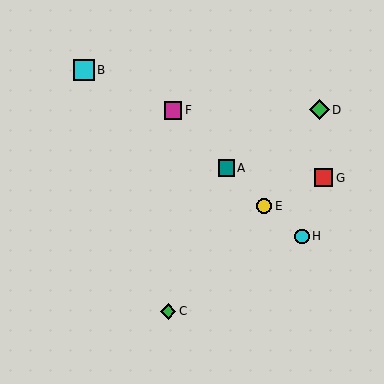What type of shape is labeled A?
Shape A is a teal square.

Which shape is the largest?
The cyan square (labeled B) is the largest.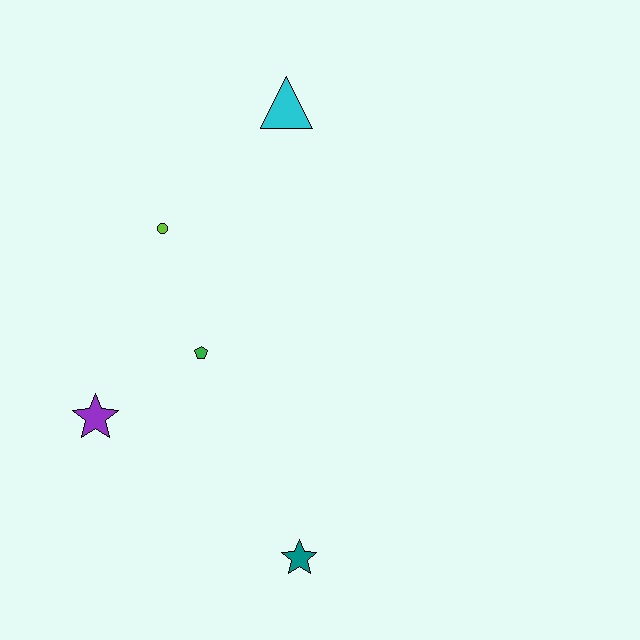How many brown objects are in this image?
There are no brown objects.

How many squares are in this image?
There are no squares.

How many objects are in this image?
There are 5 objects.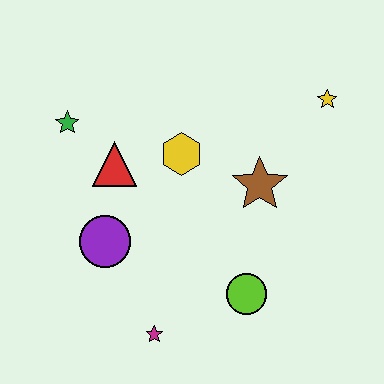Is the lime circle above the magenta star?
Yes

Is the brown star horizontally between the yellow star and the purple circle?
Yes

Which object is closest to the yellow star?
The brown star is closest to the yellow star.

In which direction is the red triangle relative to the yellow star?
The red triangle is to the left of the yellow star.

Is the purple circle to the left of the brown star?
Yes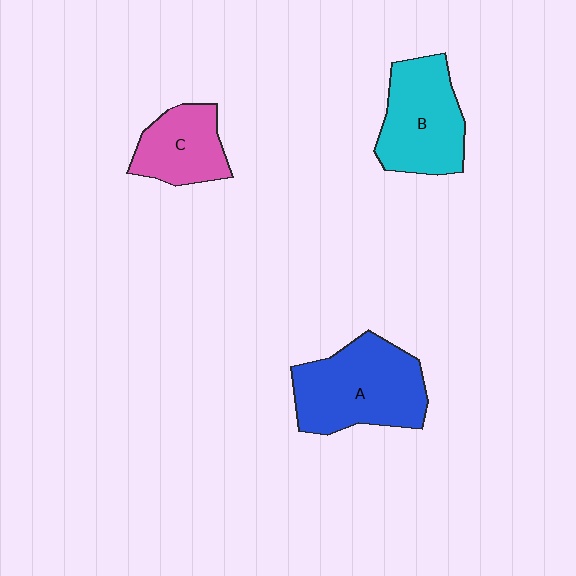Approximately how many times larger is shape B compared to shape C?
Approximately 1.4 times.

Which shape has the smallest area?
Shape C (pink).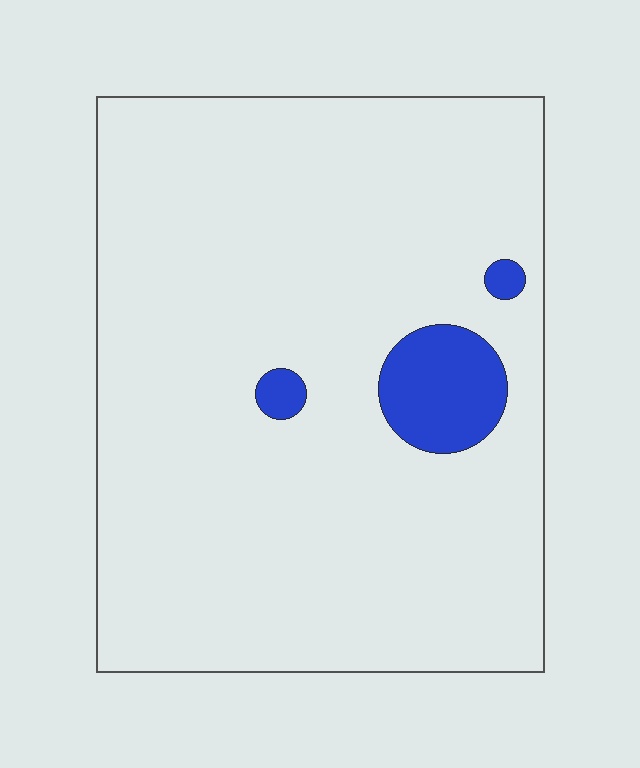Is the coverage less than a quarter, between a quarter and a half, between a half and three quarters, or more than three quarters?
Less than a quarter.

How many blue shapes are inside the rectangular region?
3.